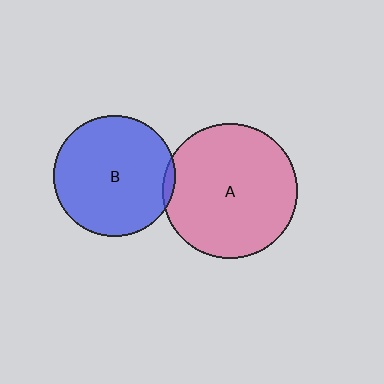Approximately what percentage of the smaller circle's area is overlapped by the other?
Approximately 5%.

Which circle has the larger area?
Circle A (pink).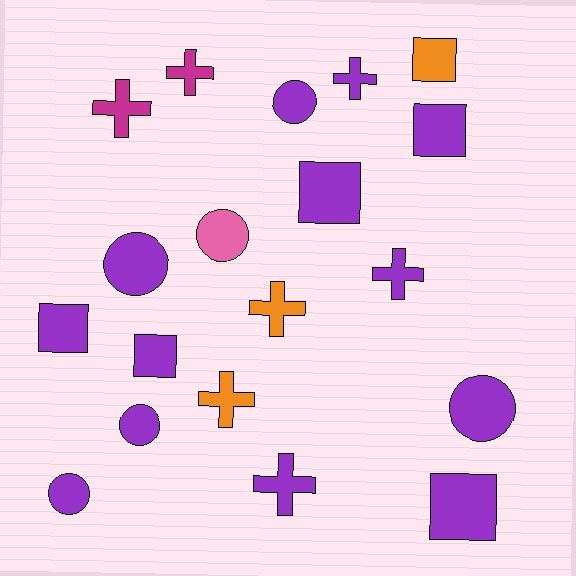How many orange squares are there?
There is 1 orange square.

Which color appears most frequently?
Purple, with 13 objects.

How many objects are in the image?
There are 19 objects.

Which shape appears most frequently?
Cross, with 7 objects.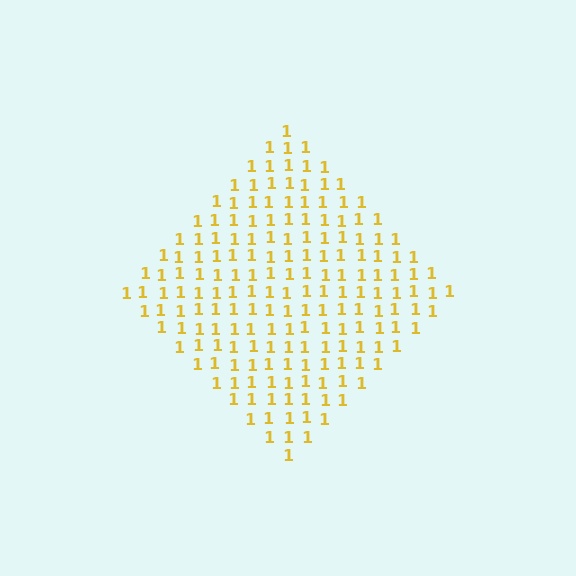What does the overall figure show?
The overall figure shows a diamond.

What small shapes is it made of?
It is made of small digit 1's.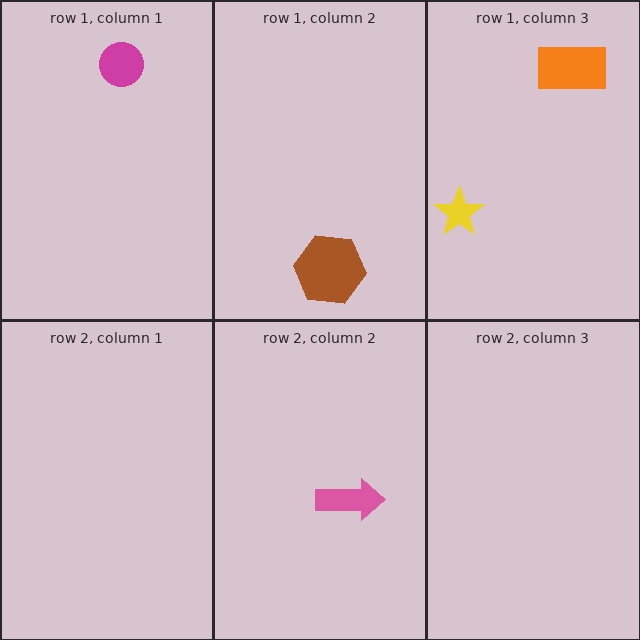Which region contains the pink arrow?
The row 2, column 2 region.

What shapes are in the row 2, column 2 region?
The pink arrow.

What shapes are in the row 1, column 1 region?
The magenta circle.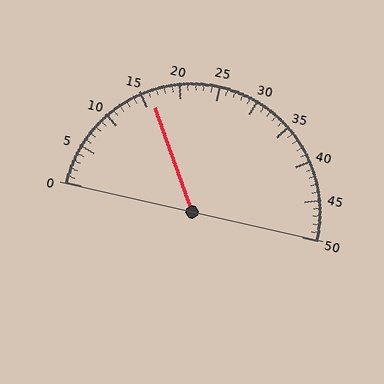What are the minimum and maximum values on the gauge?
The gauge ranges from 0 to 50.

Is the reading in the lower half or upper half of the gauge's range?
The reading is in the lower half of the range (0 to 50).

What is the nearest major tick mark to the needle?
The nearest major tick mark is 15.